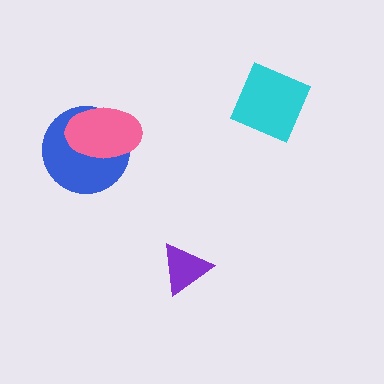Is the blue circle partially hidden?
Yes, it is partially covered by another shape.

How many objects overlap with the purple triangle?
0 objects overlap with the purple triangle.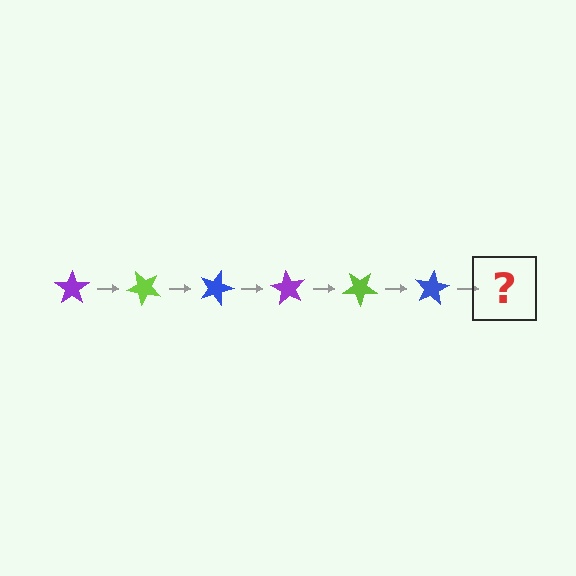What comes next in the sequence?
The next element should be a purple star, rotated 270 degrees from the start.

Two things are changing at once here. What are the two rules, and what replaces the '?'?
The two rules are that it rotates 45 degrees each step and the color cycles through purple, lime, and blue. The '?' should be a purple star, rotated 270 degrees from the start.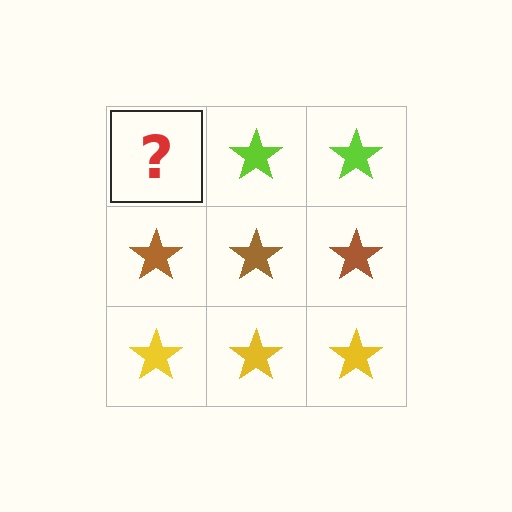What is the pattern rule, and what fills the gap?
The rule is that each row has a consistent color. The gap should be filled with a lime star.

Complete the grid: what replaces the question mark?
The question mark should be replaced with a lime star.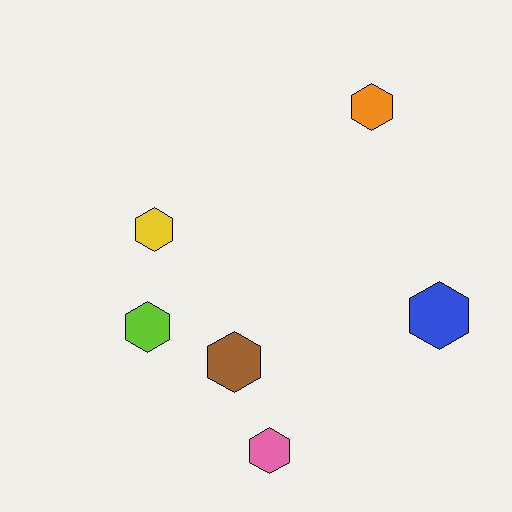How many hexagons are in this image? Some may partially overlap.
There are 6 hexagons.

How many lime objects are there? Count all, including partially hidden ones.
There is 1 lime object.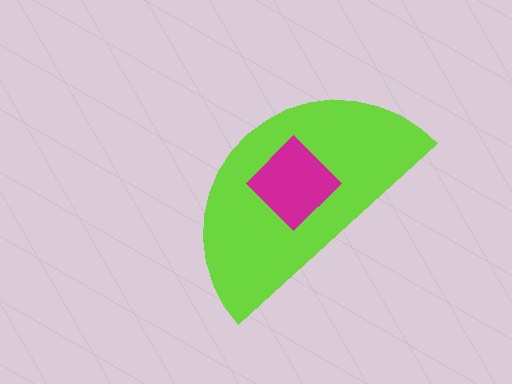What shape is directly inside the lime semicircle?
The magenta diamond.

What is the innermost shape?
The magenta diamond.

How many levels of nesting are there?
2.